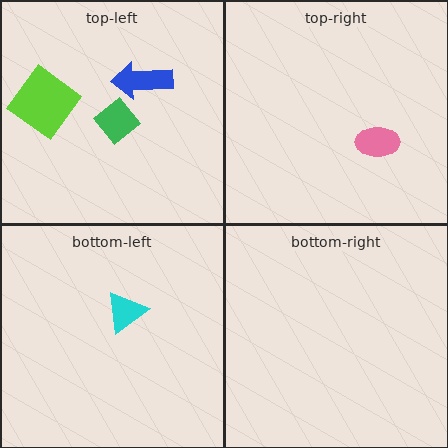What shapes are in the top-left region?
The lime diamond, the blue arrow, the green diamond.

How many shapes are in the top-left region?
3.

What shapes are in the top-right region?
The pink ellipse.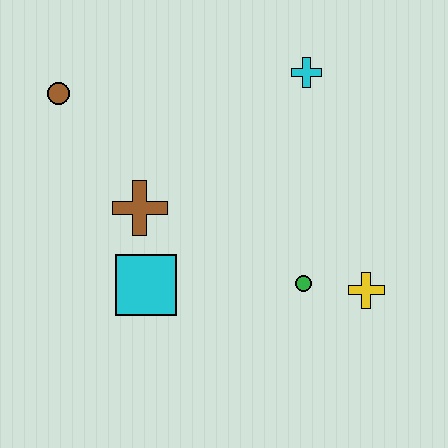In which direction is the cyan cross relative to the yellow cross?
The cyan cross is above the yellow cross.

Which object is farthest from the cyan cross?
The cyan square is farthest from the cyan cross.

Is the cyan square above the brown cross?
No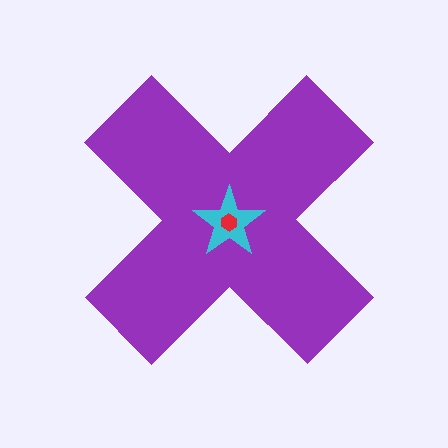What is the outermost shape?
The purple cross.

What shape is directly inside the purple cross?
The cyan star.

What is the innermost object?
The red hexagon.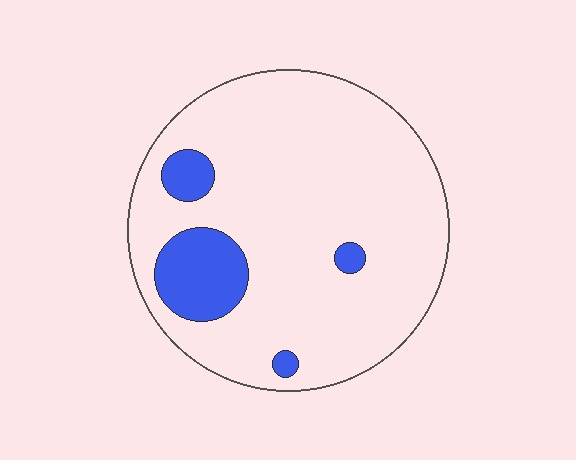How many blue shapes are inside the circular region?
4.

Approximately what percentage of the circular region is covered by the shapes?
Approximately 15%.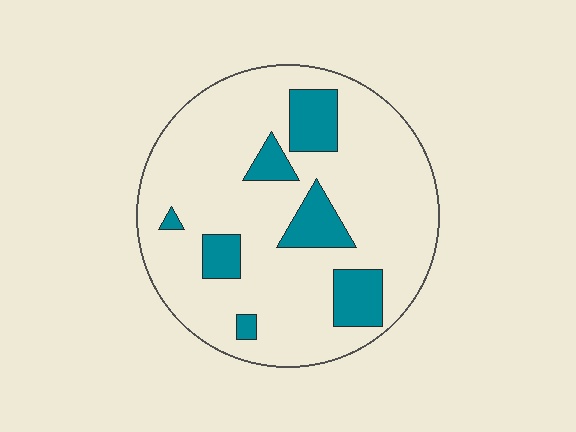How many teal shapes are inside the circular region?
7.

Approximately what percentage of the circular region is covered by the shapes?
Approximately 20%.